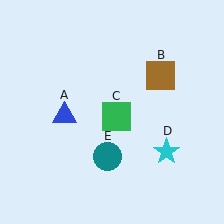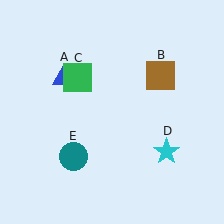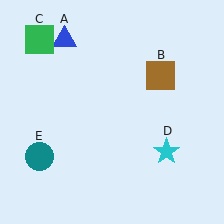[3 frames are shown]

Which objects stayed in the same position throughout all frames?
Brown square (object B) and cyan star (object D) remained stationary.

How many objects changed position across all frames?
3 objects changed position: blue triangle (object A), green square (object C), teal circle (object E).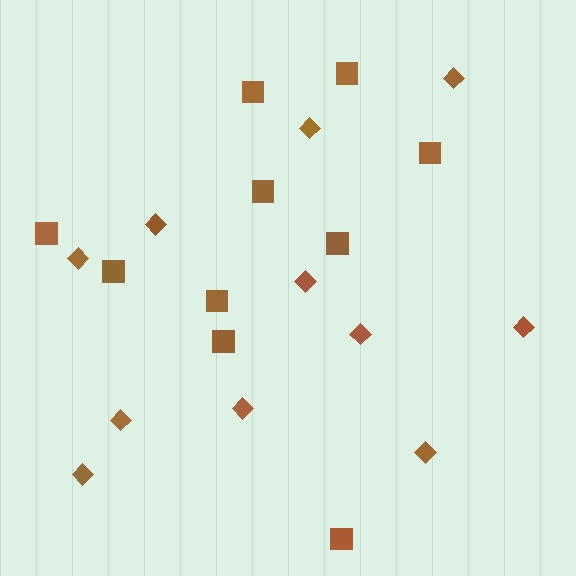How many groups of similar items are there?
There are 2 groups: one group of diamonds (11) and one group of squares (10).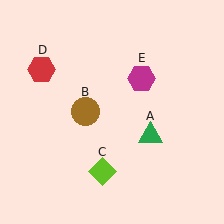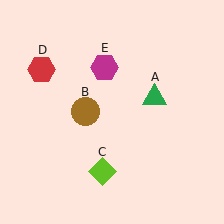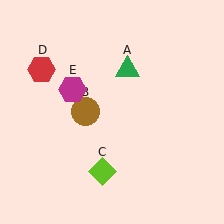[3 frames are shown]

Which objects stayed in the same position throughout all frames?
Brown circle (object B) and lime diamond (object C) and red hexagon (object D) remained stationary.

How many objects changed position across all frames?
2 objects changed position: green triangle (object A), magenta hexagon (object E).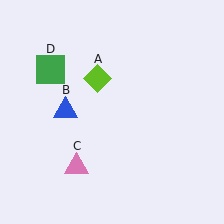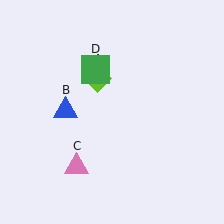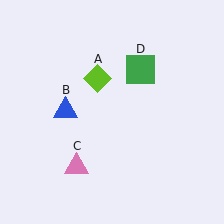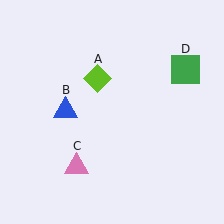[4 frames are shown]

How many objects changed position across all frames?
1 object changed position: green square (object D).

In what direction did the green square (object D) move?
The green square (object D) moved right.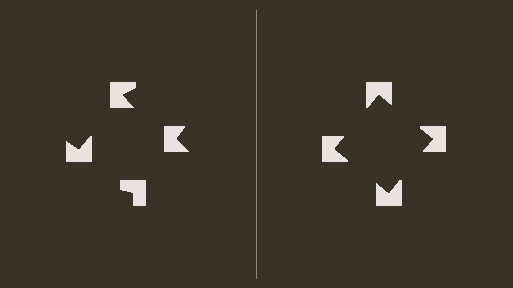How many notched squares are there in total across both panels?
8 — 4 on each side.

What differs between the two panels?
The notched squares are positioned identically on both sides; only the wedge orientations differ. On the right they align to a square; on the left they are misaligned.